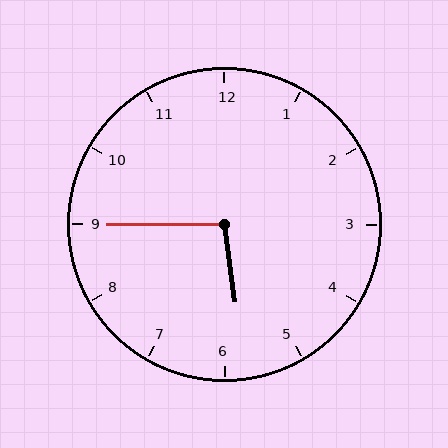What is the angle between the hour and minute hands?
Approximately 98 degrees.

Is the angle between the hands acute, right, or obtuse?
It is obtuse.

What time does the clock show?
5:45.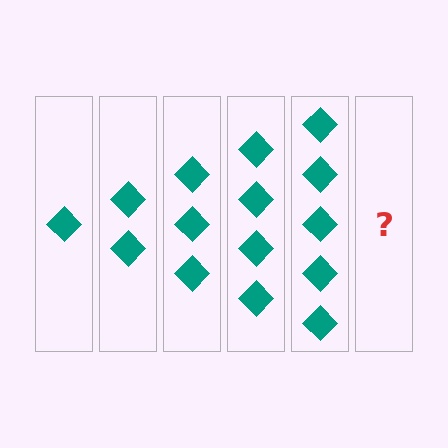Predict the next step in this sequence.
The next step is 6 diamonds.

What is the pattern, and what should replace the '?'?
The pattern is that each step adds one more diamond. The '?' should be 6 diamonds.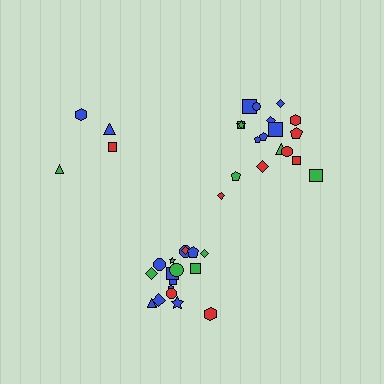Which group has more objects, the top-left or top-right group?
The top-right group.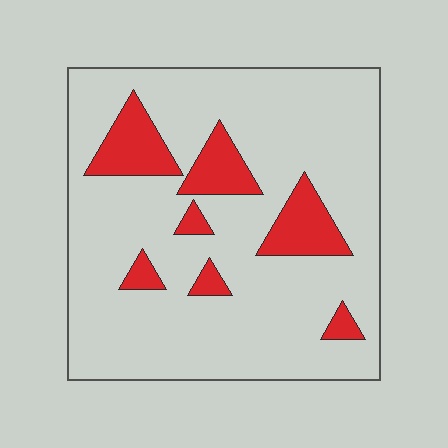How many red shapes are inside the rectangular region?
7.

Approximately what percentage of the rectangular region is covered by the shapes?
Approximately 15%.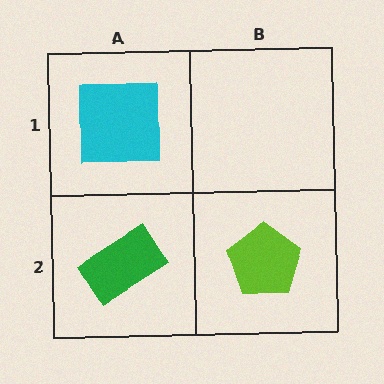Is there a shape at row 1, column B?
No, that cell is empty.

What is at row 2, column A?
A green rectangle.